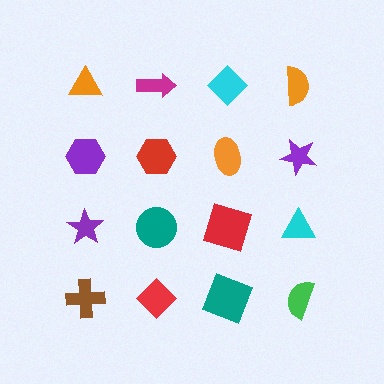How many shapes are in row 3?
4 shapes.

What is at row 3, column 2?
A teal circle.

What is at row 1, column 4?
An orange semicircle.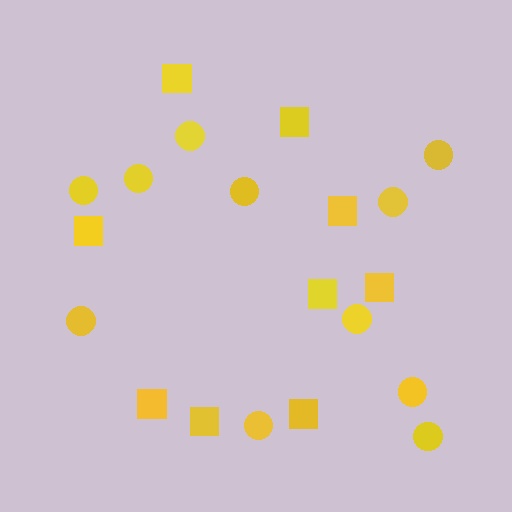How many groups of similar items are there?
There are 2 groups: one group of squares (9) and one group of circles (11).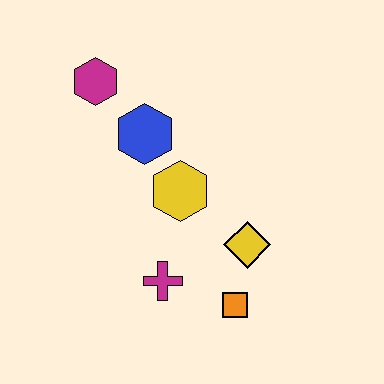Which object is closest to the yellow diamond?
The orange square is closest to the yellow diamond.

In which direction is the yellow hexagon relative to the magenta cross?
The yellow hexagon is above the magenta cross.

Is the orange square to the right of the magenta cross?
Yes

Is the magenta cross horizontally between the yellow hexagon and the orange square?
No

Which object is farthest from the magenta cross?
The magenta hexagon is farthest from the magenta cross.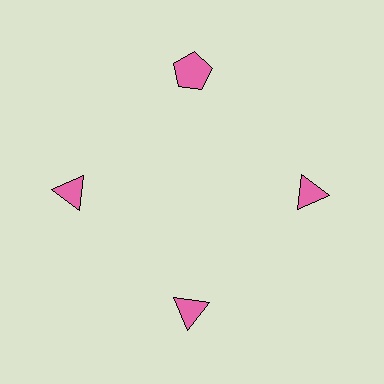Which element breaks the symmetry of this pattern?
The pink pentagon at roughly the 12 o'clock position breaks the symmetry. All other shapes are pink triangles.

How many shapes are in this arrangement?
There are 4 shapes arranged in a ring pattern.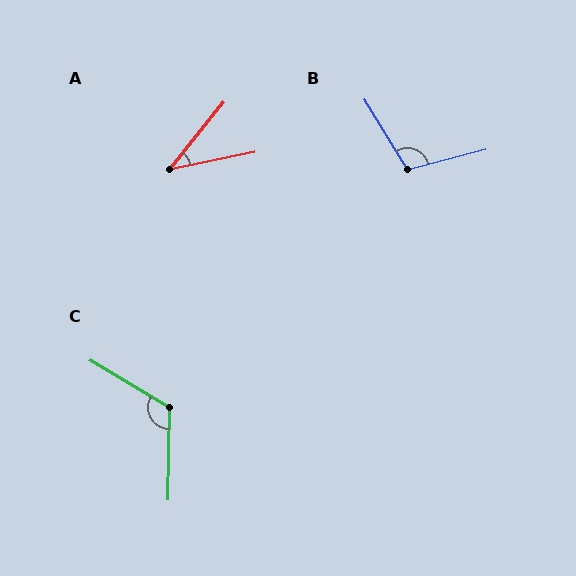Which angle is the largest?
C, at approximately 120 degrees.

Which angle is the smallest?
A, at approximately 40 degrees.